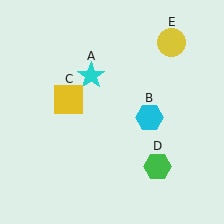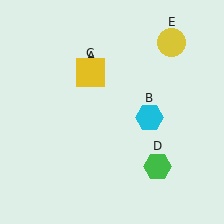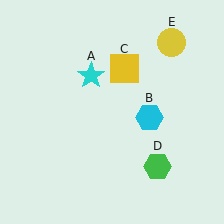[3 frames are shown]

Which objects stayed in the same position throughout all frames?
Cyan star (object A) and cyan hexagon (object B) and green hexagon (object D) and yellow circle (object E) remained stationary.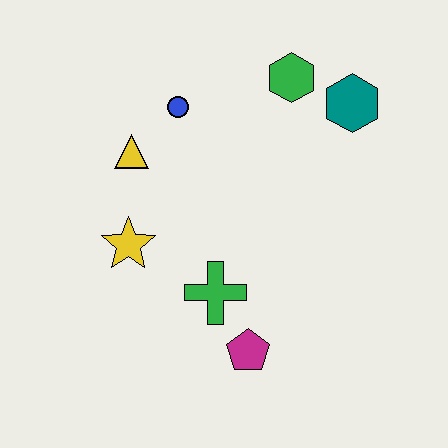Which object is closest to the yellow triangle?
The blue circle is closest to the yellow triangle.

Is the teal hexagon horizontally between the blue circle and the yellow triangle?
No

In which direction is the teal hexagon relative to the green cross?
The teal hexagon is above the green cross.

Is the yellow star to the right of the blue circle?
No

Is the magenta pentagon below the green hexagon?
Yes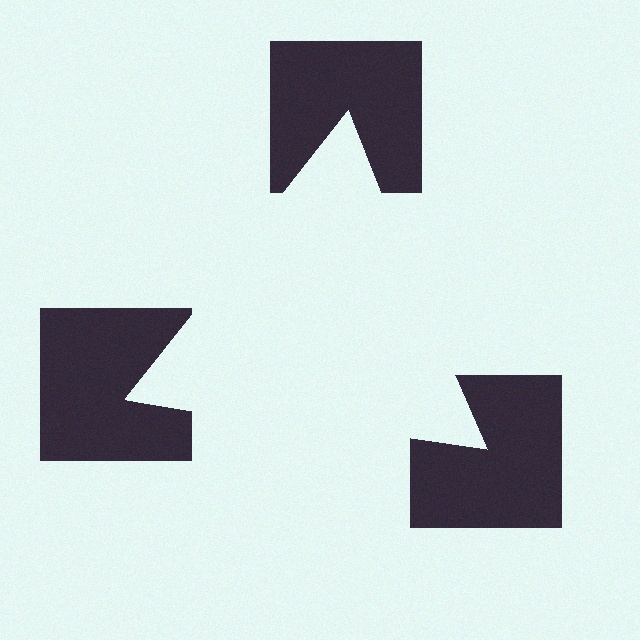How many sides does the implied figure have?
3 sides.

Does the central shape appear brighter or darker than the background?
It typically appears slightly brighter than the background, even though no actual brightness change is drawn.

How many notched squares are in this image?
There are 3 — one at each vertex of the illusory triangle.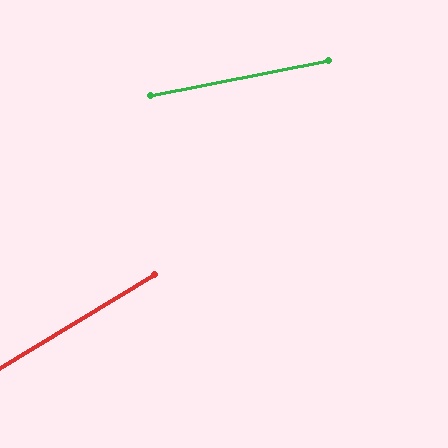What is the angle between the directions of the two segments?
Approximately 20 degrees.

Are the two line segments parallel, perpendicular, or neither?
Neither parallel nor perpendicular — they differ by about 20°.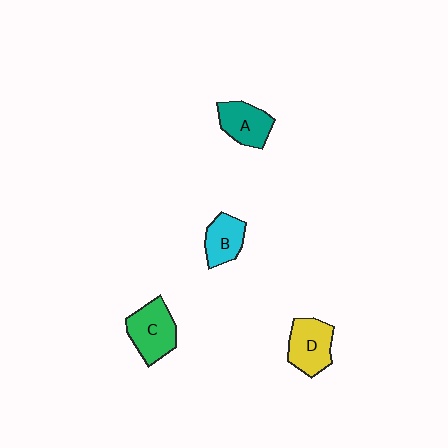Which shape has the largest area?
Shape C (green).